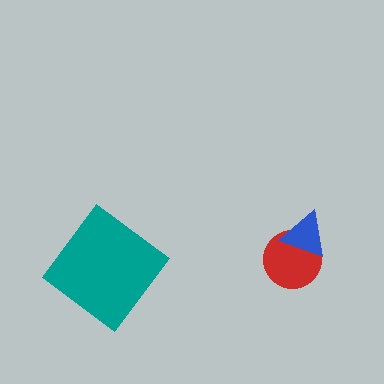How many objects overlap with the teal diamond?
0 objects overlap with the teal diamond.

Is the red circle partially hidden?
Yes, it is partially covered by another shape.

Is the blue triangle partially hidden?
No, no other shape covers it.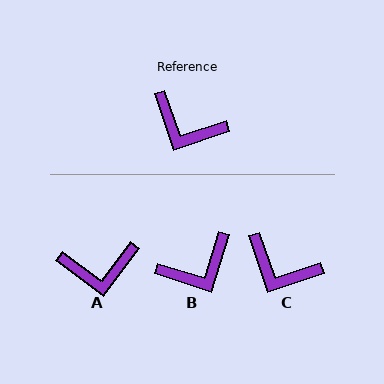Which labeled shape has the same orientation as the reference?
C.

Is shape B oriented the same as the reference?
No, it is off by about 54 degrees.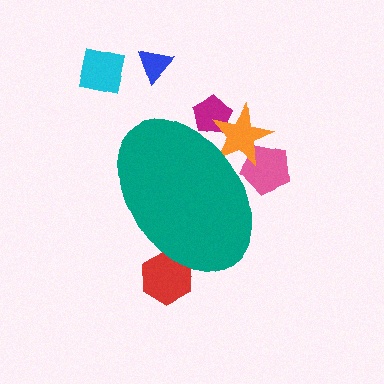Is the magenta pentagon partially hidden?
Yes, the magenta pentagon is partially hidden behind the teal ellipse.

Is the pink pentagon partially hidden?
Yes, the pink pentagon is partially hidden behind the teal ellipse.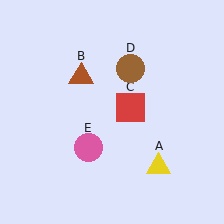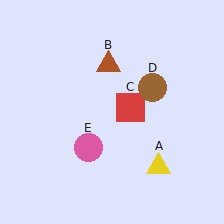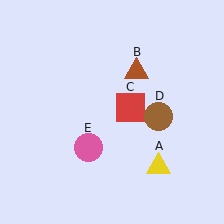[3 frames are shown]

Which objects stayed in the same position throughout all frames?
Yellow triangle (object A) and red square (object C) and pink circle (object E) remained stationary.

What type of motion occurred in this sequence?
The brown triangle (object B), brown circle (object D) rotated clockwise around the center of the scene.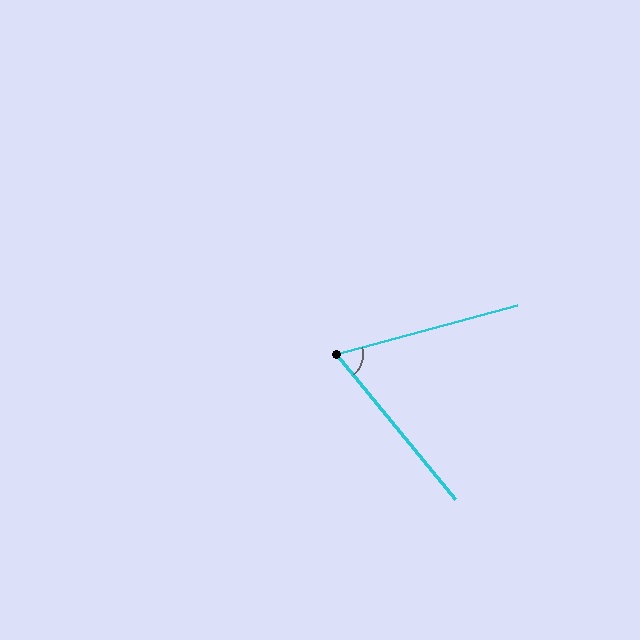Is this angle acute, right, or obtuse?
It is acute.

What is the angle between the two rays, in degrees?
Approximately 66 degrees.